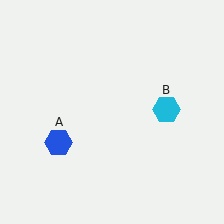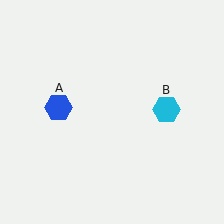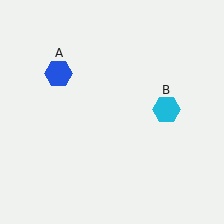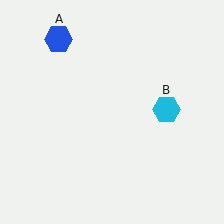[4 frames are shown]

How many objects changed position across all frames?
1 object changed position: blue hexagon (object A).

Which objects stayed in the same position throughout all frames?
Cyan hexagon (object B) remained stationary.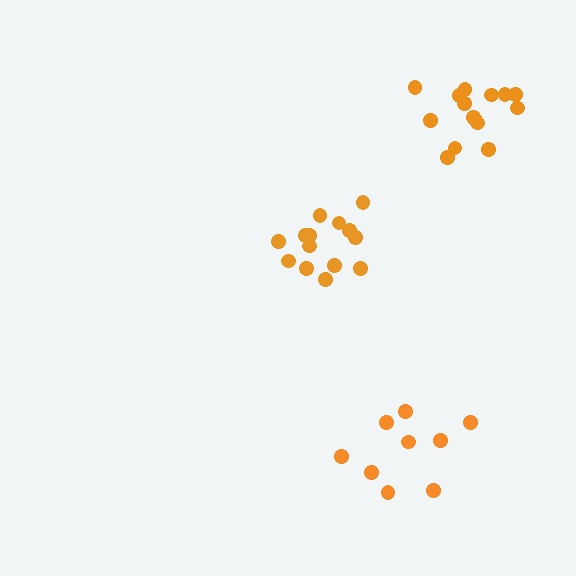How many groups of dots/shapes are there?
There are 3 groups.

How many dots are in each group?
Group 1: 14 dots, Group 2: 15 dots, Group 3: 9 dots (38 total).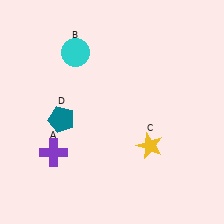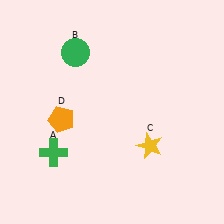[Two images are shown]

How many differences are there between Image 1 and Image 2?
There are 3 differences between the two images.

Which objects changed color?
A changed from purple to green. B changed from cyan to green. D changed from teal to orange.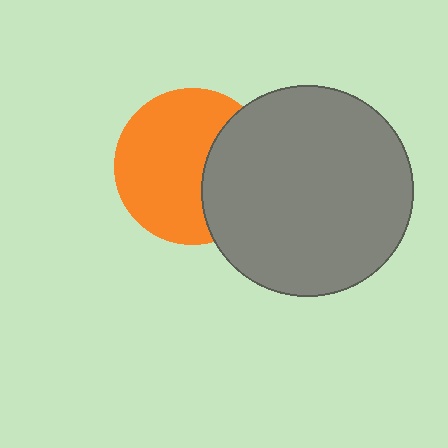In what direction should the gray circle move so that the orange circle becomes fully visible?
The gray circle should move right. That is the shortest direction to clear the overlap and leave the orange circle fully visible.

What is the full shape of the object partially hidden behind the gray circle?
The partially hidden object is an orange circle.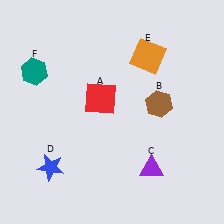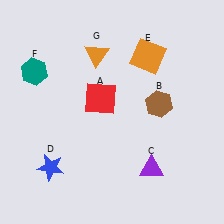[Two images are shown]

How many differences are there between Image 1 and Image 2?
There is 1 difference between the two images.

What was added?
An orange triangle (G) was added in Image 2.